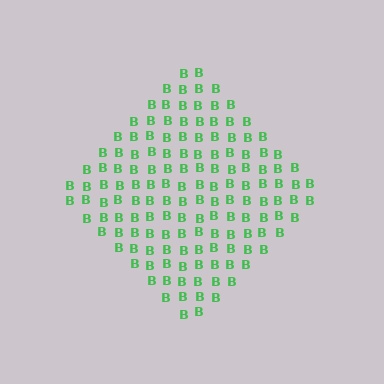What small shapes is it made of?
It is made of small letter B's.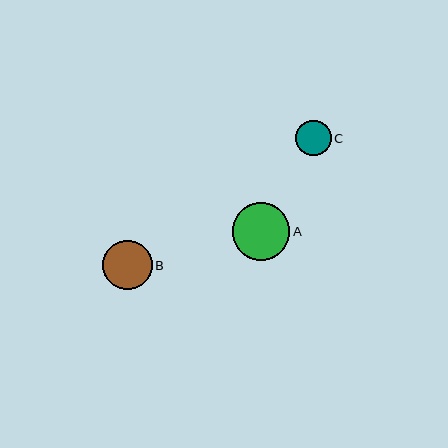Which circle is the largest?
Circle A is the largest with a size of approximately 58 pixels.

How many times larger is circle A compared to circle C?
Circle A is approximately 1.6 times the size of circle C.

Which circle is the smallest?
Circle C is the smallest with a size of approximately 35 pixels.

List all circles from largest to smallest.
From largest to smallest: A, B, C.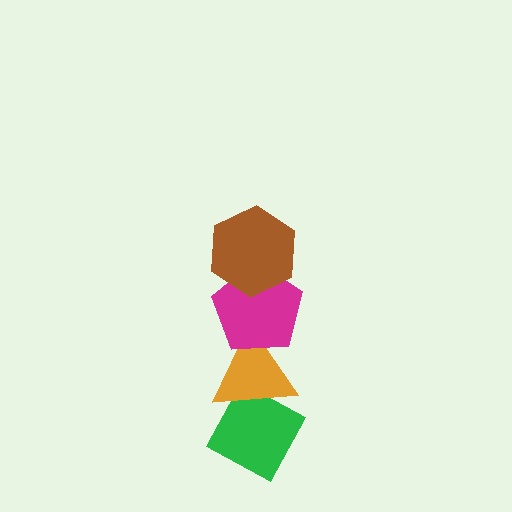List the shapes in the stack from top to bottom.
From top to bottom: the brown hexagon, the magenta pentagon, the orange triangle, the green diamond.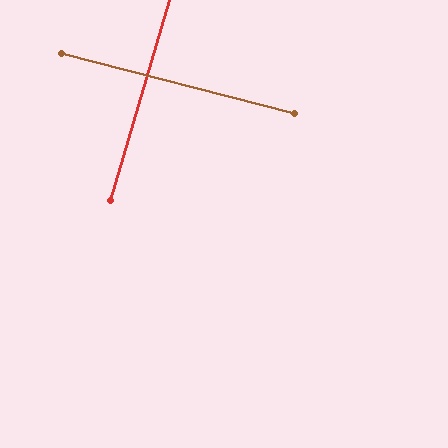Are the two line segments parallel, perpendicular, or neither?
Perpendicular — they meet at approximately 88°.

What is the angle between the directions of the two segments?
Approximately 88 degrees.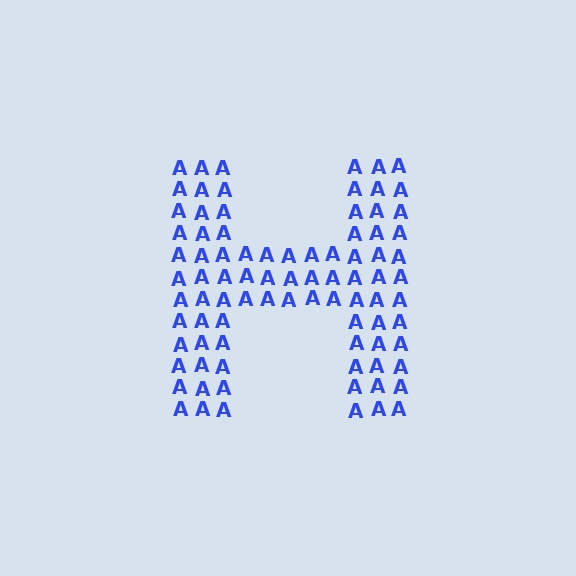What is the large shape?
The large shape is the letter H.